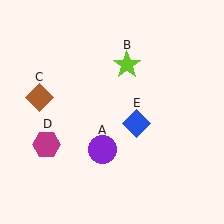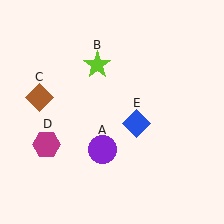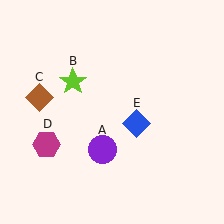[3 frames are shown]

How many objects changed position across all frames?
1 object changed position: lime star (object B).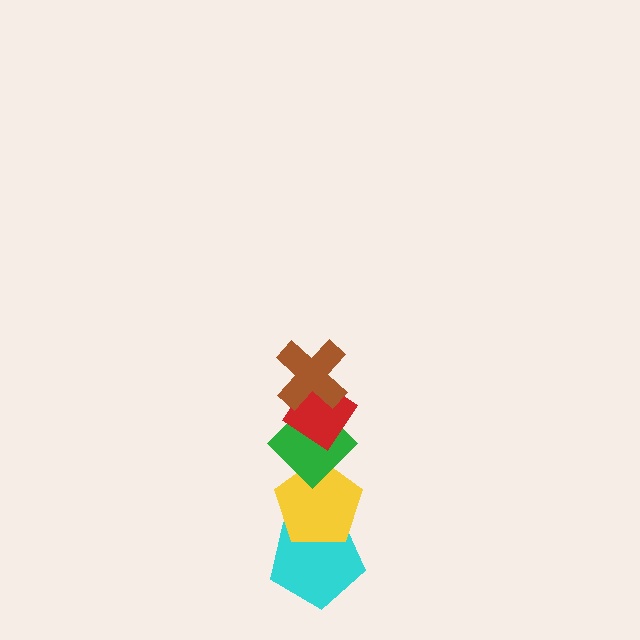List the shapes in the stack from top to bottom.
From top to bottom: the brown cross, the red diamond, the green diamond, the yellow pentagon, the cyan pentagon.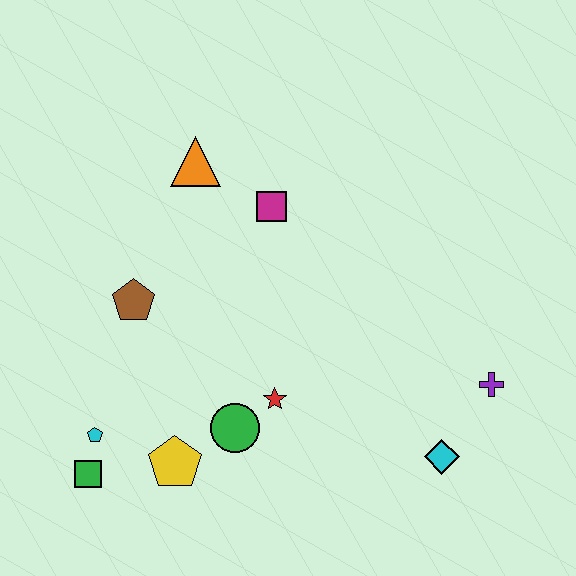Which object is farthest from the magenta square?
The green square is farthest from the magenta square.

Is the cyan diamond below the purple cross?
Yes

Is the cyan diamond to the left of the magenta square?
No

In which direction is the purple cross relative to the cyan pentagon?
The purple cross is to the right of the cyan pentagon.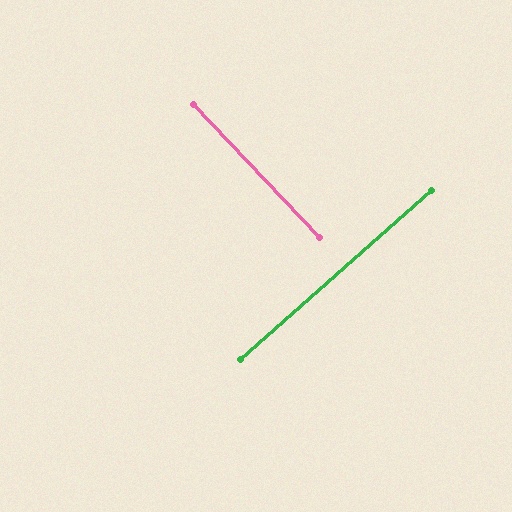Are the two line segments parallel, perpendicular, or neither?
Perpendicular — they meet at approximately 88°.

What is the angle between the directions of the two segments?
Approximately 88 degrees.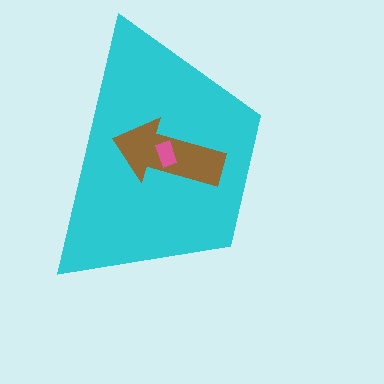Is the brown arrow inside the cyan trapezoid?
Yes.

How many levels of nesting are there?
3.